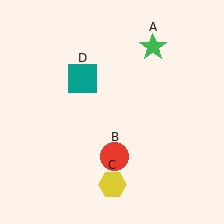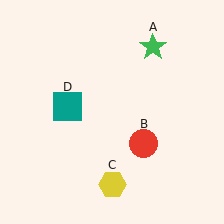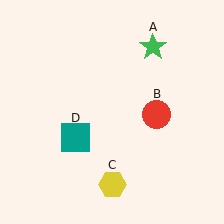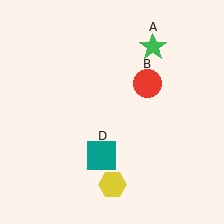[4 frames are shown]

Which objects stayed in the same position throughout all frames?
Green star (object A) and yellow hexagon (object C) remained stationary.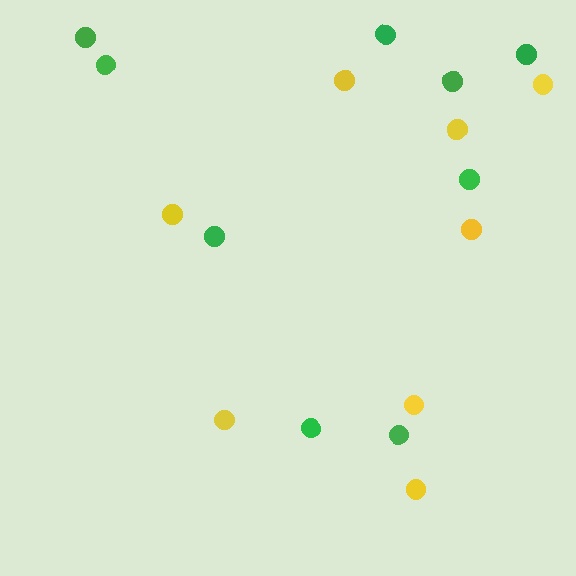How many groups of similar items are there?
There are 2 groups: one group of green circles (9) and one group of yellow circles (8).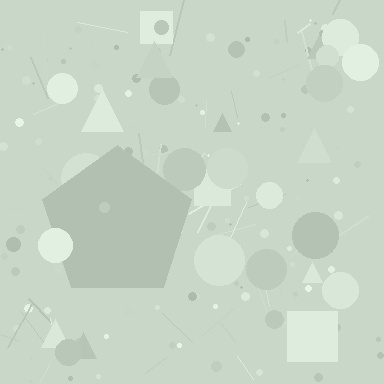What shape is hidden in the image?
A pentagon is hidden in the image.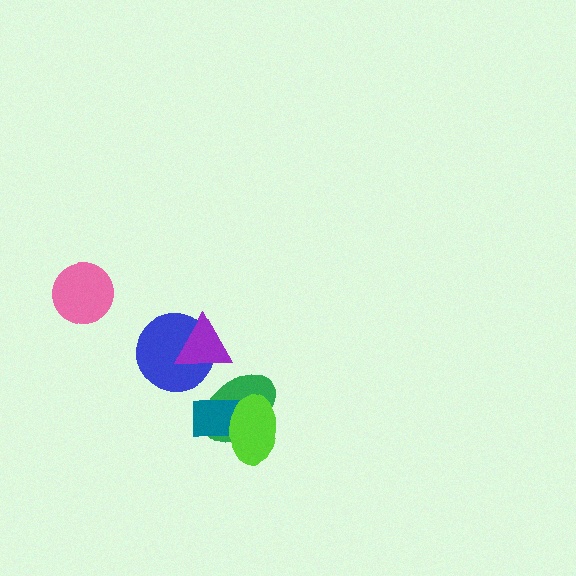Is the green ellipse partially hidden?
Yes, it is partially covered by another shape.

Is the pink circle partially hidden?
No, no other shape covers it.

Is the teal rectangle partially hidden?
Yes, it is partially covered by another shape.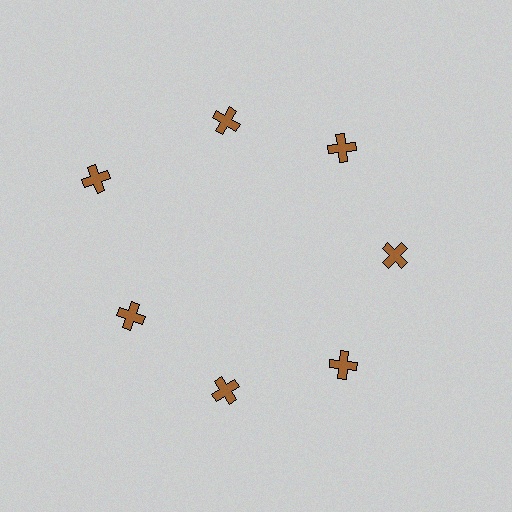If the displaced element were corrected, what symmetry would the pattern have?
It would have 7-fold rotational symmetry — the pattern would map onto itself every 51 degrees.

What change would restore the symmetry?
The symmetry would be restored by moving it inward, back onto the ring so that all 7 crosses sit at equal angles and equal distance from the center.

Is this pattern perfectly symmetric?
No. The 7 brown crosses are arranged in a ring, but one element near the 10 o'clock position is pushed outward from the center, breaking the 7-fold rotational symmetry.